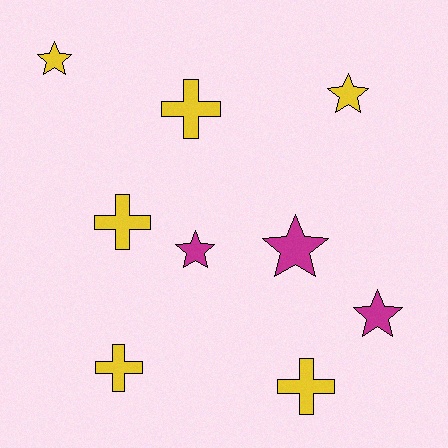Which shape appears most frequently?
Star, with 5 objects.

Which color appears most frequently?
Yellow, with 6 objects.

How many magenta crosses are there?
There are no magenta crosses.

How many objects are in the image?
There are 9 objects.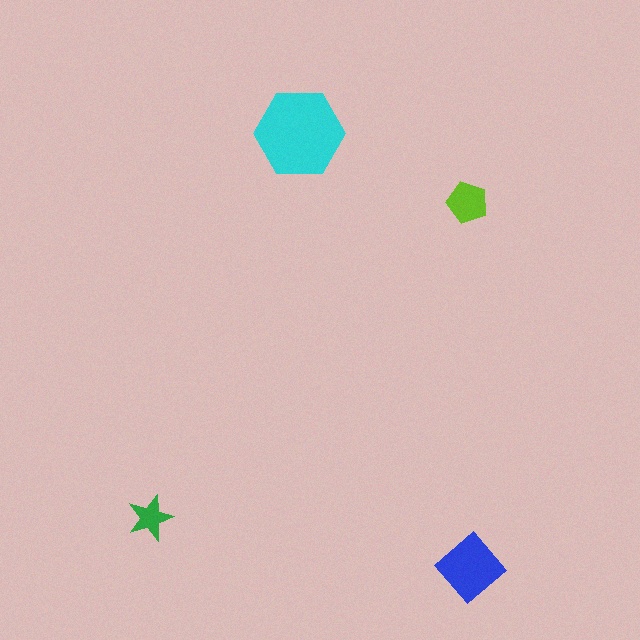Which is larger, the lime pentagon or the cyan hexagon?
The cyan hexagon.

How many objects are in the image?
There are 4 objects in the image.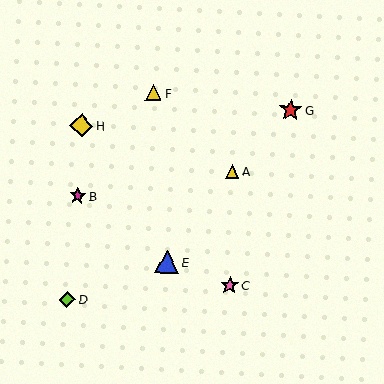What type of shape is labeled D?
Shape D is a lime diamond.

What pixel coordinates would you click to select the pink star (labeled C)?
Click at (230, 285) to select the pink star C.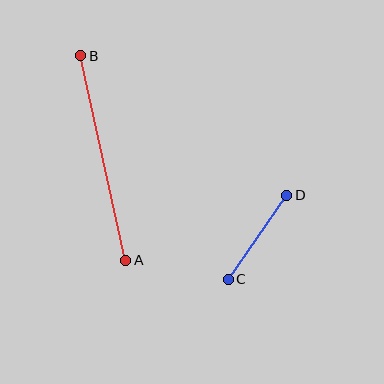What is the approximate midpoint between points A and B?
The midpoint is at approximately (103, 158) pixels.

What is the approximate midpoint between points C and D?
The midpoint is at approximately (258, 237) pixels.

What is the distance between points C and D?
The distance is approximately 102 pixels.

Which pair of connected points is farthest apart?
Points A and B are farthest apart.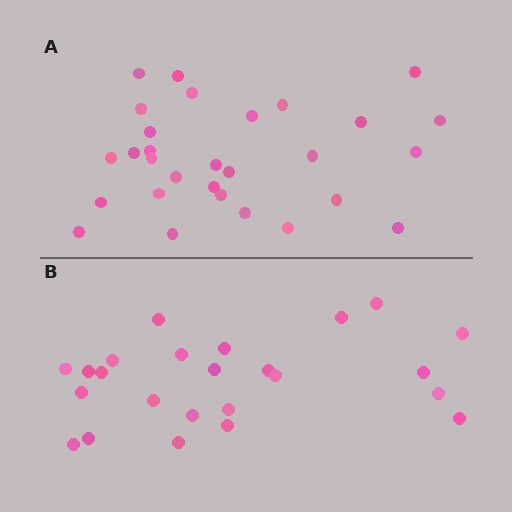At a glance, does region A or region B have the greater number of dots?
Region A (the top region) has more dots.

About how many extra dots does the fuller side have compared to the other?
Region A has about 5 more dots than region B.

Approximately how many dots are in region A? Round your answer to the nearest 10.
About 30 dots. (The exact count is 29, which rounds to 30.)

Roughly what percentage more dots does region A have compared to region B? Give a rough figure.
About 20% more.